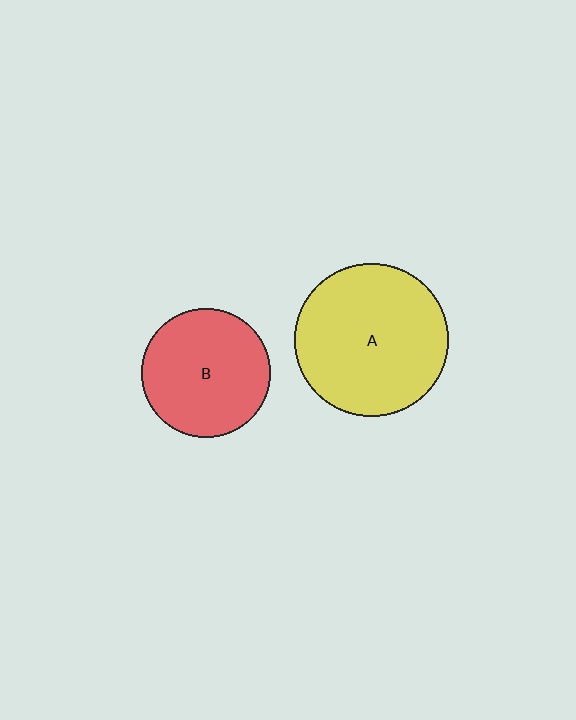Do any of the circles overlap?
No, none of the circles overlap.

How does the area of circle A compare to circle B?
Approximately 1.4 times.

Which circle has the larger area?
Circle A (yellow).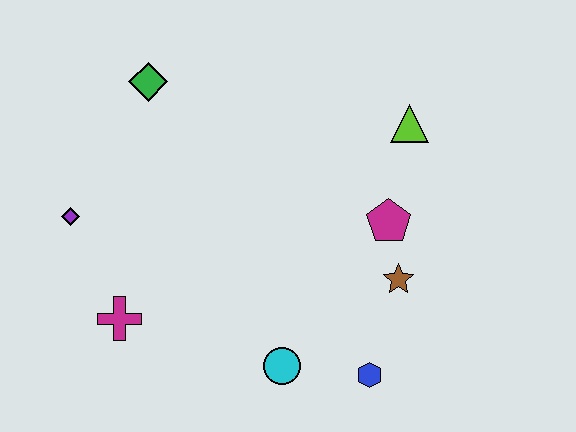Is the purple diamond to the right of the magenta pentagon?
No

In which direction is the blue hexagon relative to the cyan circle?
The blue hexagon is to the right of the cyan circle.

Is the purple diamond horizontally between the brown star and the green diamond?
No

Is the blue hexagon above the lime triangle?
No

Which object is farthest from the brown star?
The purple diamond is farthest from the brown star.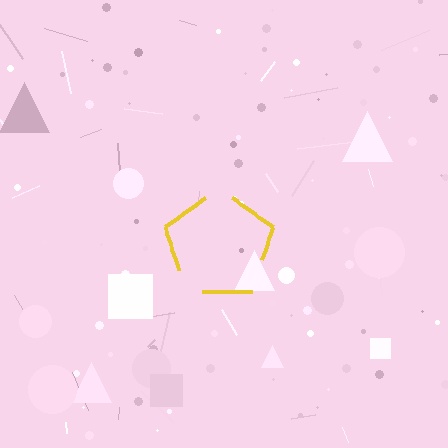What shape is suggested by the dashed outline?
The dashed outline suggests a pentagon.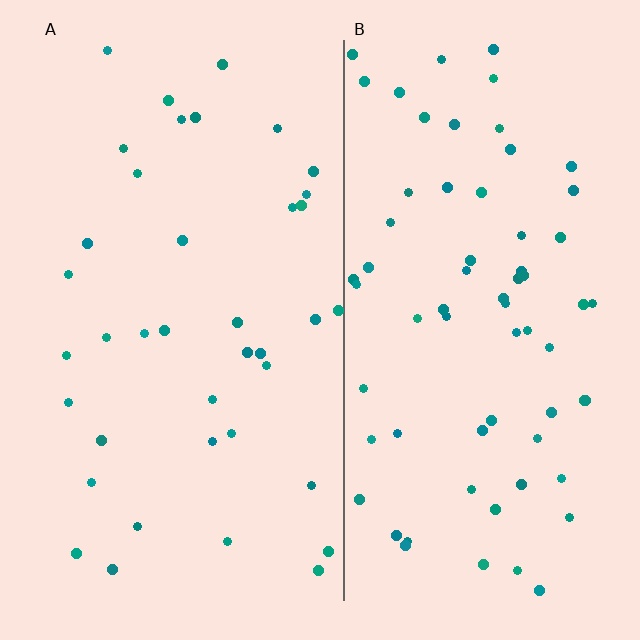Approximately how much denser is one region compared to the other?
Approximately 1.8× — region B over region A.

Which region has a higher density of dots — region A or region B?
B (the right).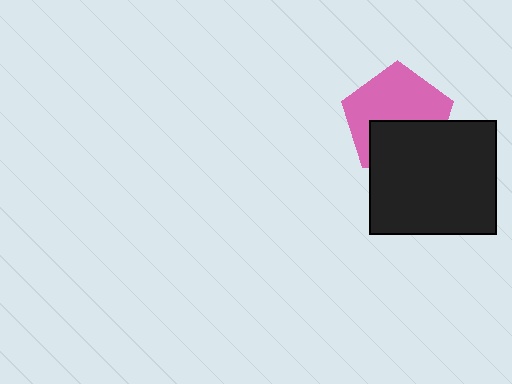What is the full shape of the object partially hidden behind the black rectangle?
The partially hidden object is a pink pentagon.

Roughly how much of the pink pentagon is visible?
About half of it is visible (roughly 59%).